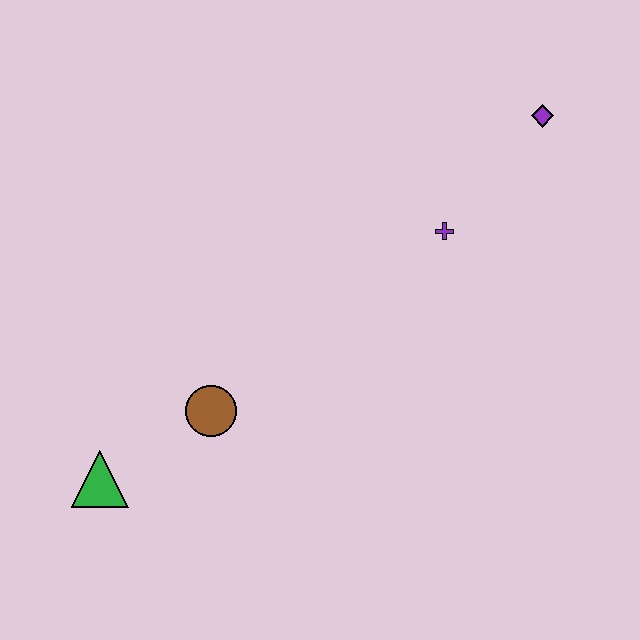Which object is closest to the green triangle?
The brown circle is closest to the green triangle.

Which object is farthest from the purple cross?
The green triangle is farthest from the purple cross.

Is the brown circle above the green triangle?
Yes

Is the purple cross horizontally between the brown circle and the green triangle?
No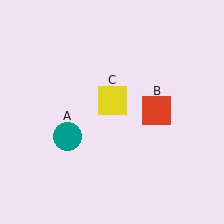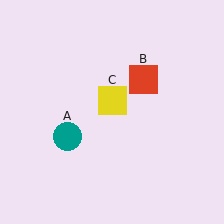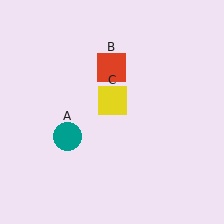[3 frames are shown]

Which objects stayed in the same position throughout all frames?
Teal circle (object A) and yellow square (object C) remained stationary.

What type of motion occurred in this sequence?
The red square (object B) rotated counterclockwise around the center of the scene.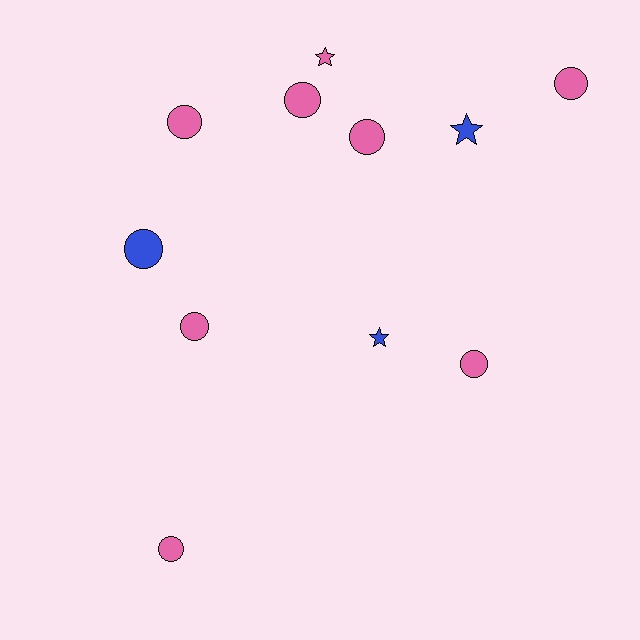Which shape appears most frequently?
Circle, with 8 objects.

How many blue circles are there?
There is 1 blue circle.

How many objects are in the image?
There are 11 objects.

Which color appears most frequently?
Pink, with 8 objects.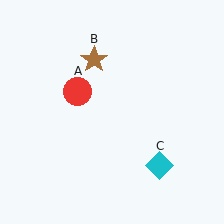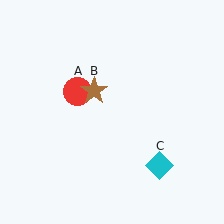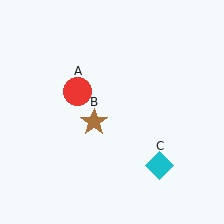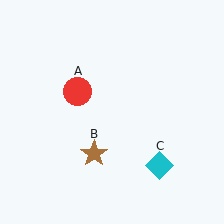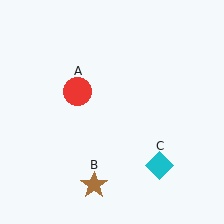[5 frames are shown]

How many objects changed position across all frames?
1 object changed position: brown star (object B).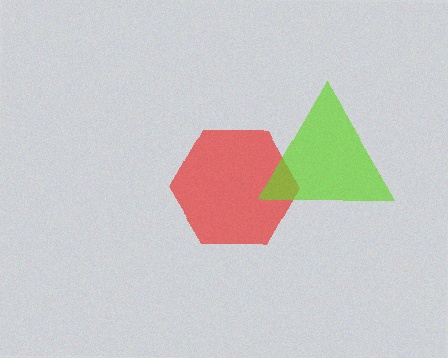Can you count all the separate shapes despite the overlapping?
Yes, there are 2 separate shapes.